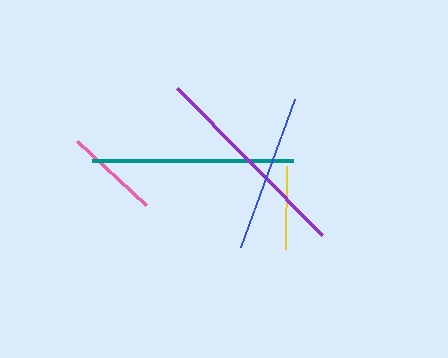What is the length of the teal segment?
The teal segment is approximately 201 pixels long.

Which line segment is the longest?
The purple line is the longest at approximately 206 pixels.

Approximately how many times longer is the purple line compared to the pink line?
The purple line is approximately 2.2 times the length of the pink line.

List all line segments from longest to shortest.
From longest to shortest: purple, teal, blue, pink, yellow.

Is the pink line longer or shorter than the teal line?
The teal line is longer than the pink line.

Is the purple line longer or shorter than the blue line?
The purple line is longer than the blue line.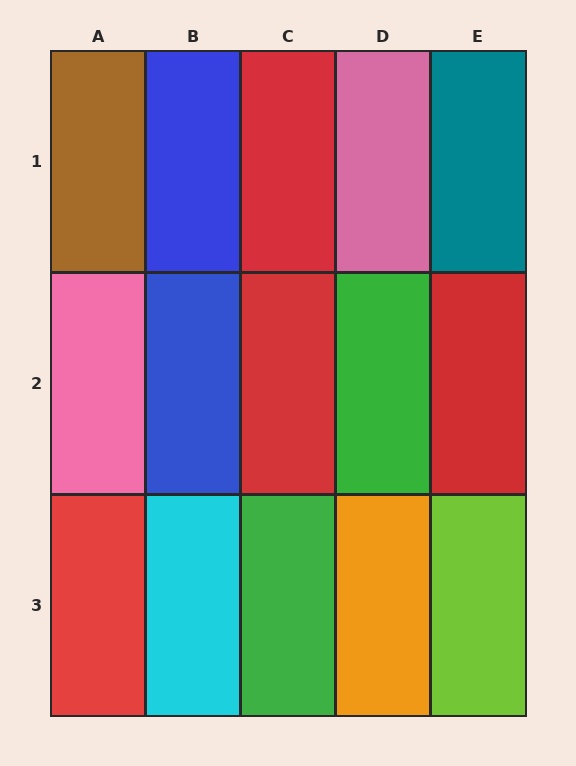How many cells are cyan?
1 cell is cyan.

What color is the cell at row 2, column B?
Blue.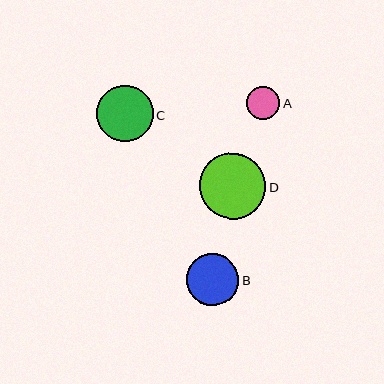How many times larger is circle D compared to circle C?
Circle D is approximately 1.2 times the size of circle C.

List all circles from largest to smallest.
From largest to smallest: D, C, B, A.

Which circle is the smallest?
Circle A is the smallest with a size of approximately 33 pixels.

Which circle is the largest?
Circle D is the largest with a size of approximately 66 pixels.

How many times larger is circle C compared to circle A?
Circle C is approximately 1.7 times the size of circle A.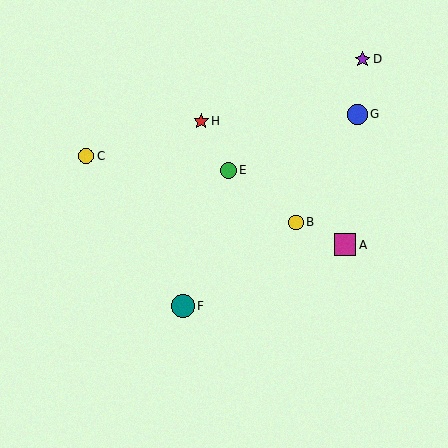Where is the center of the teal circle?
The center of the teal circle is at (183, 306).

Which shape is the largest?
The teal circle (labeled F) is the largest.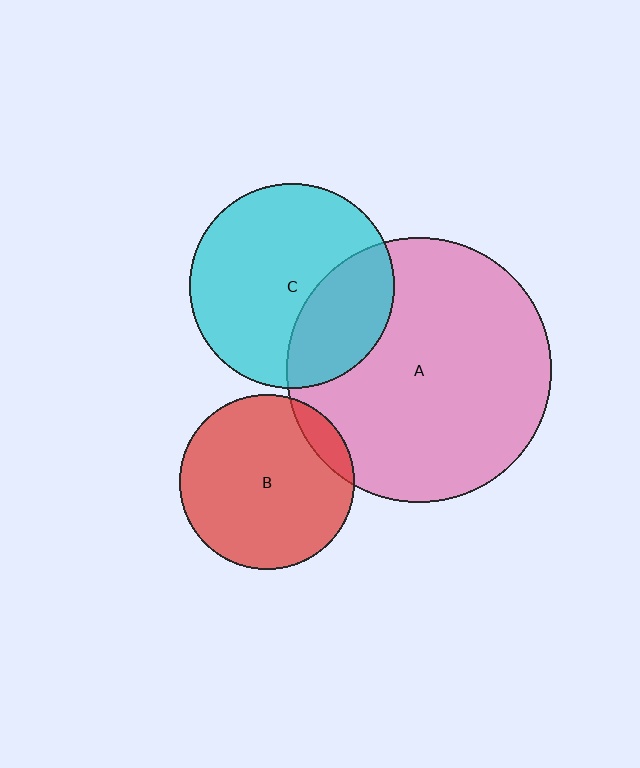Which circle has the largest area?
Circle A (pink).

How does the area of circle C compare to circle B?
Approximately 1.4 times.